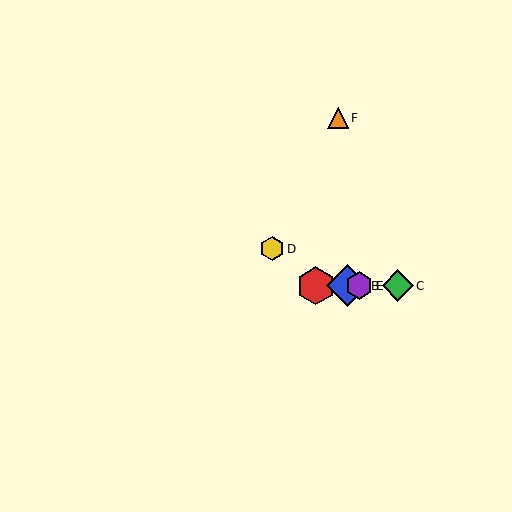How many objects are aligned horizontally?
4 objects (A, B, C, E) are aligned horizontally.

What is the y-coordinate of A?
Object A is at y≈286.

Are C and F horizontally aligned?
No, C is at y≈286 and F is at y≈118.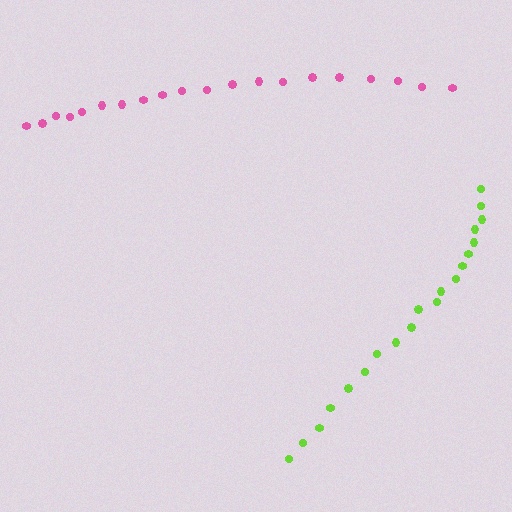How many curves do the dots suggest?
There are 2 distinct paths.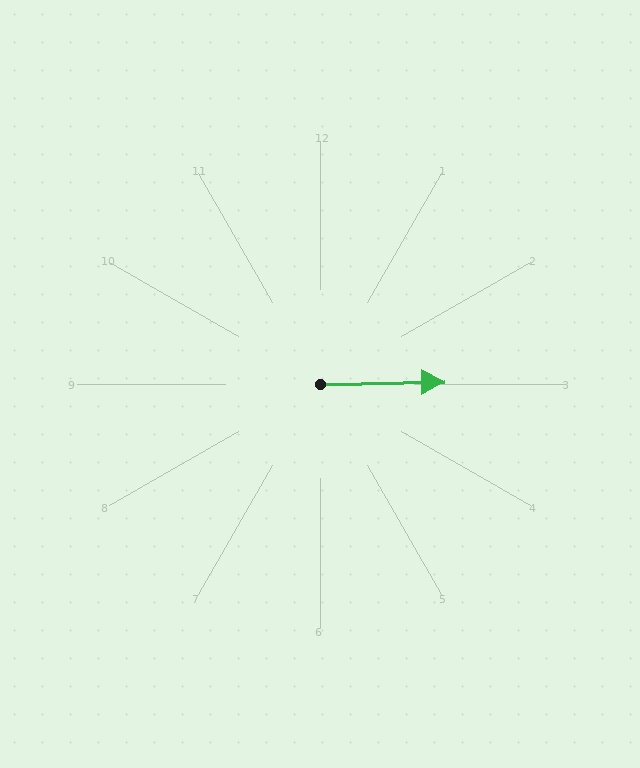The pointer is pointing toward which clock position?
Roughly 3 o'clock.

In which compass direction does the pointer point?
East.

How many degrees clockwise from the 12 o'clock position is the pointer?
Approximately 89 degrees.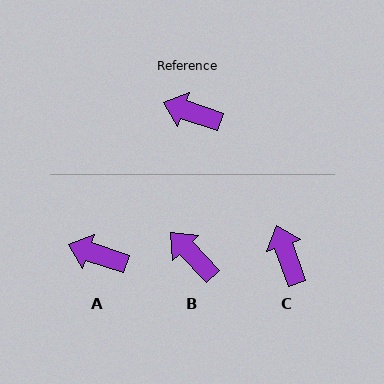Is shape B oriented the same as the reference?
No, it is off by about 27 degrees.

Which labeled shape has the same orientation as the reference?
A.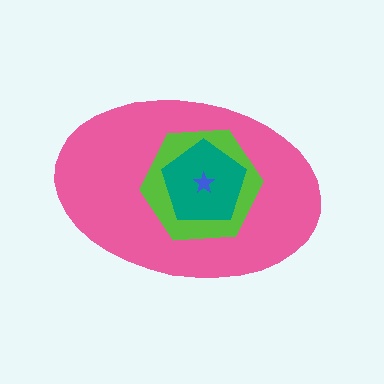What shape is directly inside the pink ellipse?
The lime hexagon.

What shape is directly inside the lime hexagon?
The teal pentagon.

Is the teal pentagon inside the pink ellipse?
Yes.